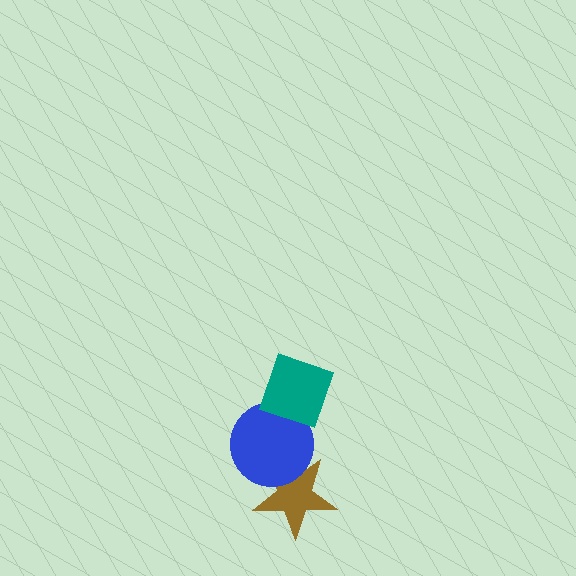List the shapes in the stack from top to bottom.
From top to bottom: the teal diamond, the blue circle, the brown star.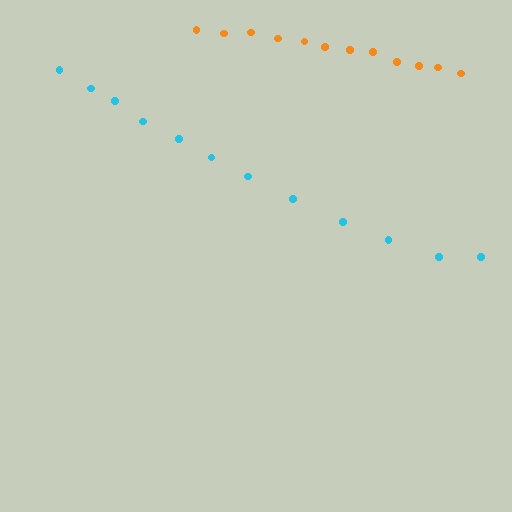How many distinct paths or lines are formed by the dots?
There are 2 distinct paths.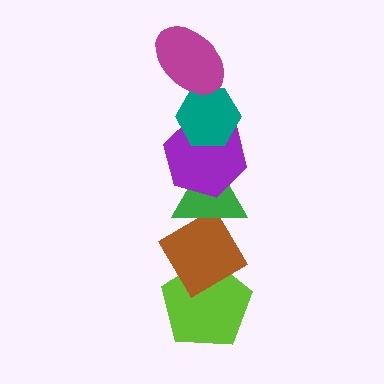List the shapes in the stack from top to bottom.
From top to bottom: the magenta ellipse, the teal hexagon, the purple hexagon, the green triangle, the brown diamond, the lime pentagon.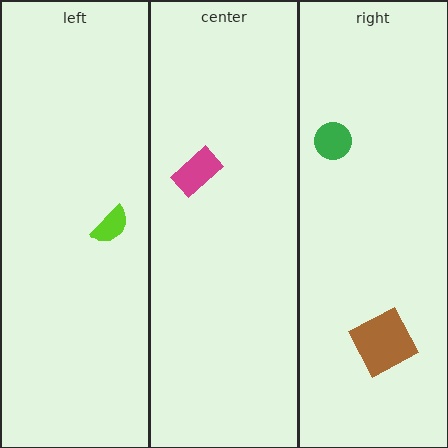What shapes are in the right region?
The green circle, the brown square.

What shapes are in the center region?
The magenta rectangle.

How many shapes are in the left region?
1.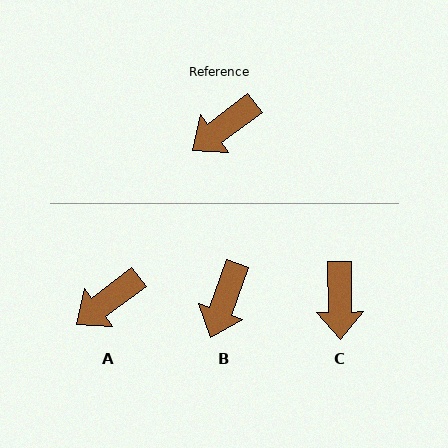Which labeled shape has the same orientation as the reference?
A.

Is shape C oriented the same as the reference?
No, it is off by about 54 degrees.